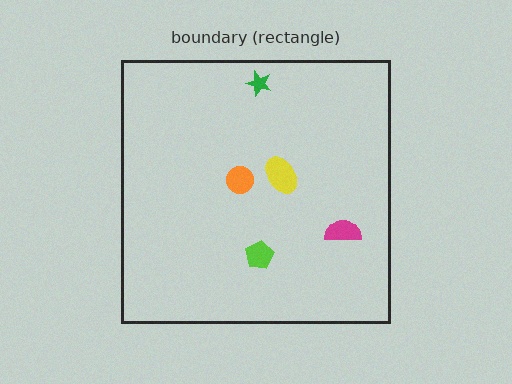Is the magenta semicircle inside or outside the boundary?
Inside.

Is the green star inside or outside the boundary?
Inside.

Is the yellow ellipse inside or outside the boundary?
Inside.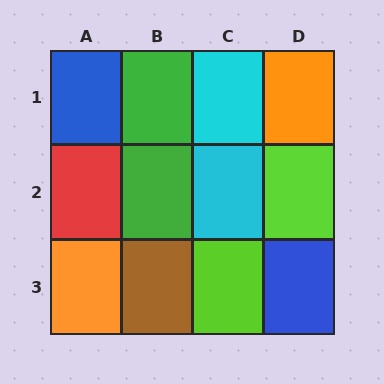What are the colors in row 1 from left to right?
Blue, green, cyan, orange.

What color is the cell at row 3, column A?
Orange.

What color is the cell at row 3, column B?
Brown.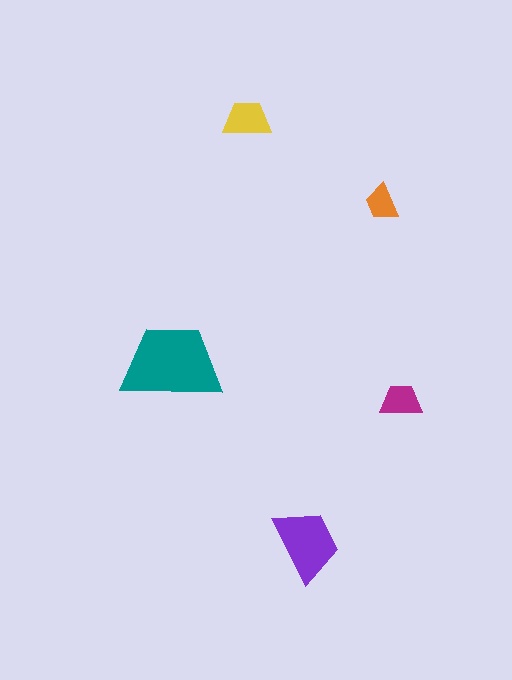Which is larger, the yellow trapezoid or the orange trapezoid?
The yellow one.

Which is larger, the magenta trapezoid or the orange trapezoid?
The magenta one.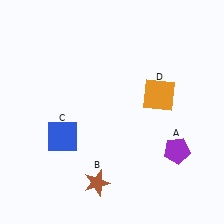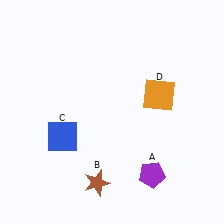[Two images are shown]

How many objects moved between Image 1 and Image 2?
1 object moved between the two images.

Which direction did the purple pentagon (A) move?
The purple pentagon (A) moved left.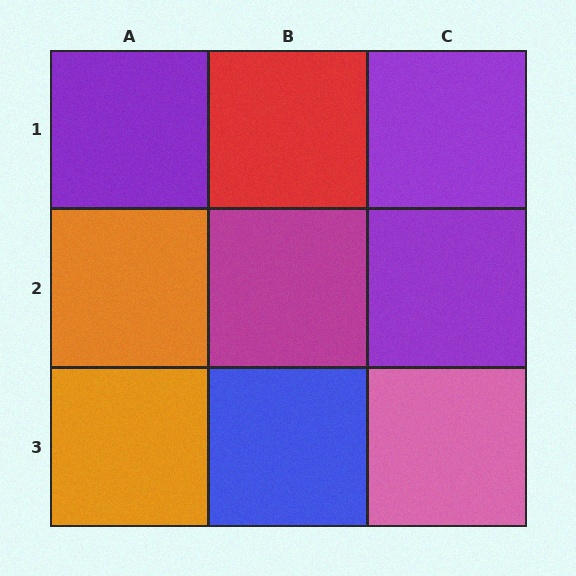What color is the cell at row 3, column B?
Blue.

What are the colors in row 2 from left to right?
Orange, magenta, purple.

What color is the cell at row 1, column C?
Purple.